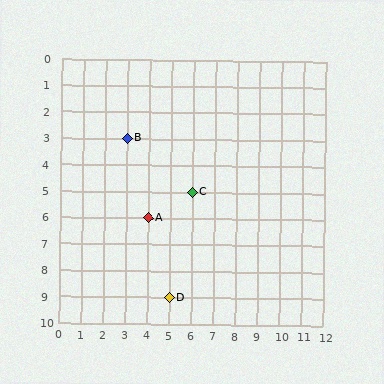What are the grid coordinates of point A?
Point A is at grid coordinates (4, 6).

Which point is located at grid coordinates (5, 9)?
Point D is at (5, 9).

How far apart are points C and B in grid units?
Points C and B are 3 columns and 2 rows apart (about 3.6 grid units diagonally).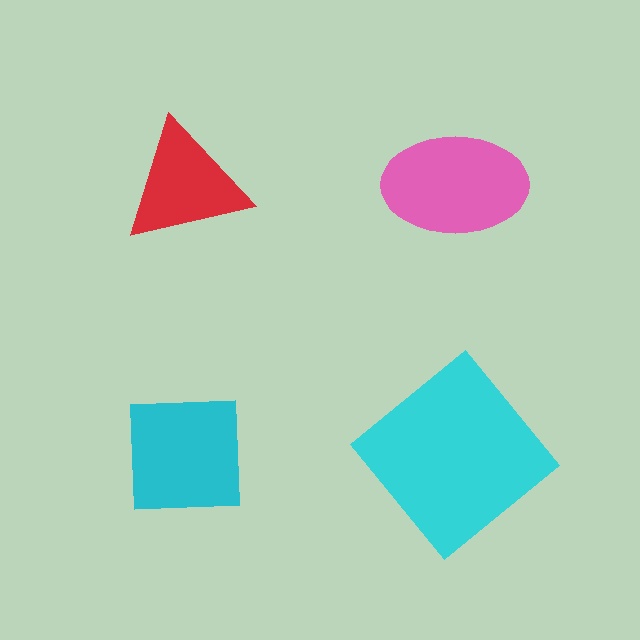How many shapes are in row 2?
2 shapes.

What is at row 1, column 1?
A red triangle.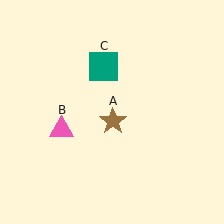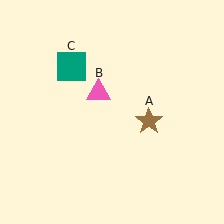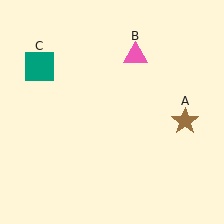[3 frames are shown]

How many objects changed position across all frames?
3 objects changed position: brown star (object A), pink triangle (object B), teal square (object C).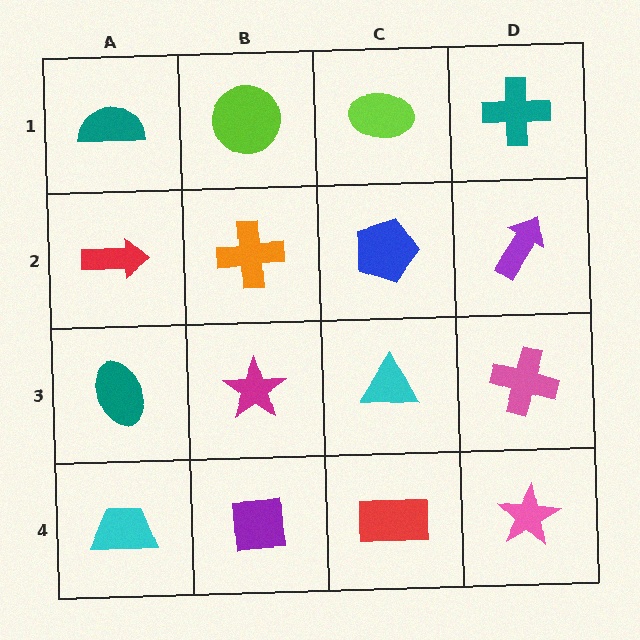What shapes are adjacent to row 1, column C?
A blue pentagon (row 2, column C), a lime circle (row 1, column B), a teal cross (row 1, column D).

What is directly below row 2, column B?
A magenta star.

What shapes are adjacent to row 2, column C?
A lime ellipse (row 1, column C), a cyan triangle (row 3, column C), an orange cross (row 2, column B), a purple arrow (row 2, column D).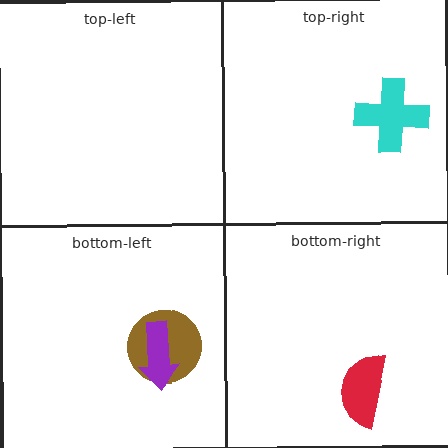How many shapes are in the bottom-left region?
2.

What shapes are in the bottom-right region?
The red semicircle.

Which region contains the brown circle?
The bottom-left region.